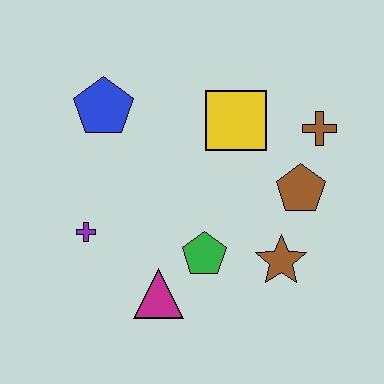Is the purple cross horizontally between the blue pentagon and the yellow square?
No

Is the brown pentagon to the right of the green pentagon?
Yes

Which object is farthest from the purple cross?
The brown cross is farthest from the purple cross.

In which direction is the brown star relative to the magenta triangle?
The brown star is to the right of the magenta triangle.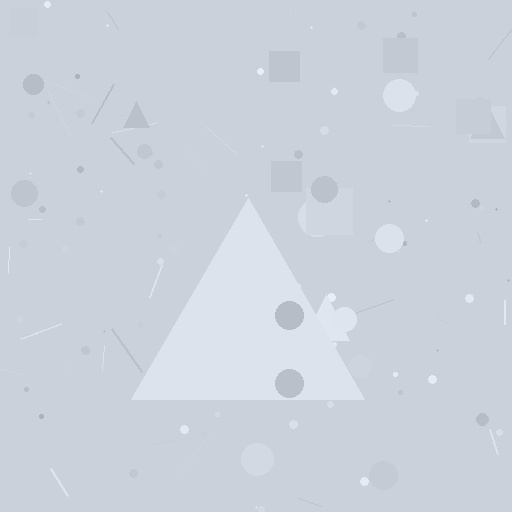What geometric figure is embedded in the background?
A triangle is embedded in the background.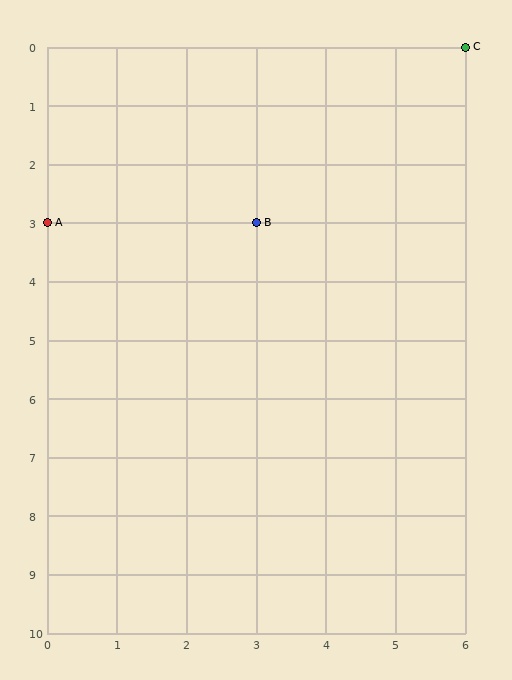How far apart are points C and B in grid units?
Points C and B are 3 columns and 3 rows apart (about 4.2 grid units diagonally).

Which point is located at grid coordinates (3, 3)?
Point B is at (3, 3).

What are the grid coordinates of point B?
Point B is at grid coordinates (3, 3).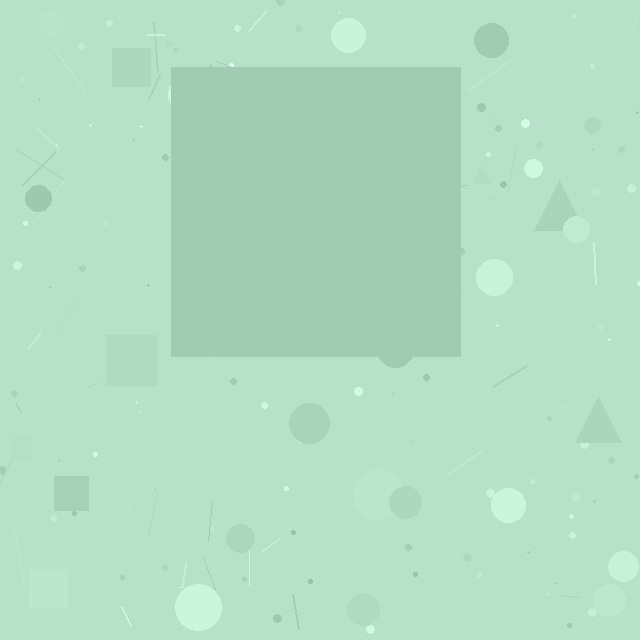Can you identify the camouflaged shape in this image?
The camouflaged shape is a square.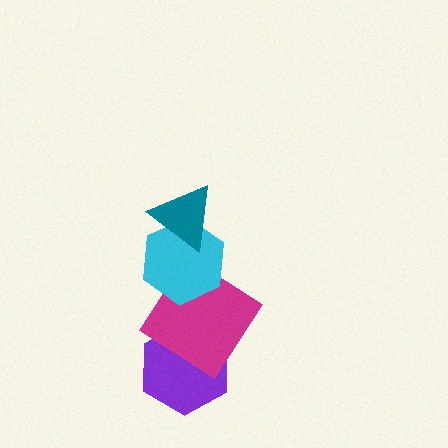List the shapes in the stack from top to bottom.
From top to bottom: the teal triangle, the cyan hexagon, the magenta diamond, the purple hexagon.